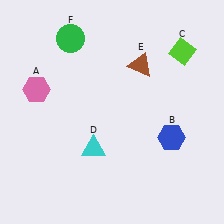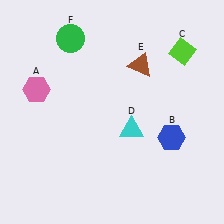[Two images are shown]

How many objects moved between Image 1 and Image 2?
1 object moved between the two images.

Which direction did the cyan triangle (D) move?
The cyan triangle (D) moved right.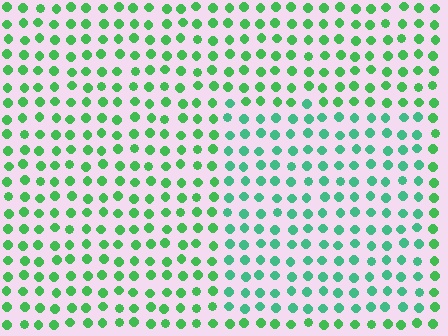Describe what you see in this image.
The image is filled with small green elements in a uniform arrangement. A rectangle-shaped region is visible where the elements are tinted to a slightly different hue, forming a subtle color boundary.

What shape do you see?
I see a rectangle.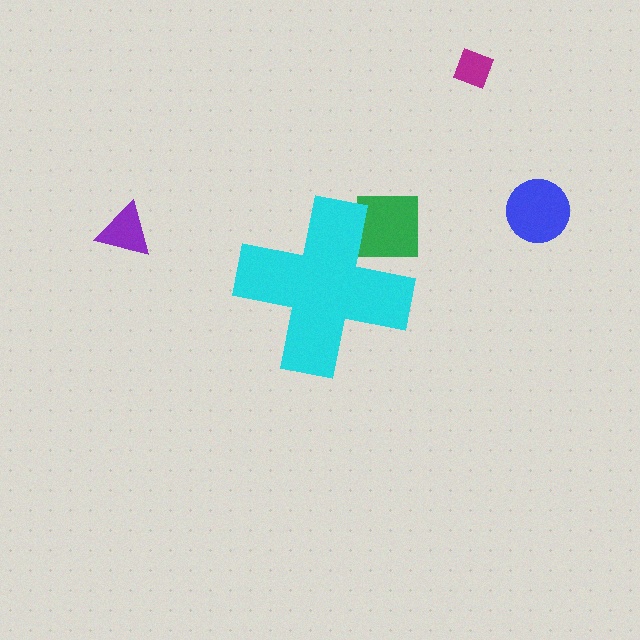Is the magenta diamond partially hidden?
No, the magenta diamond is fully visible.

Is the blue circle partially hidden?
No, the blue circle is fully visible.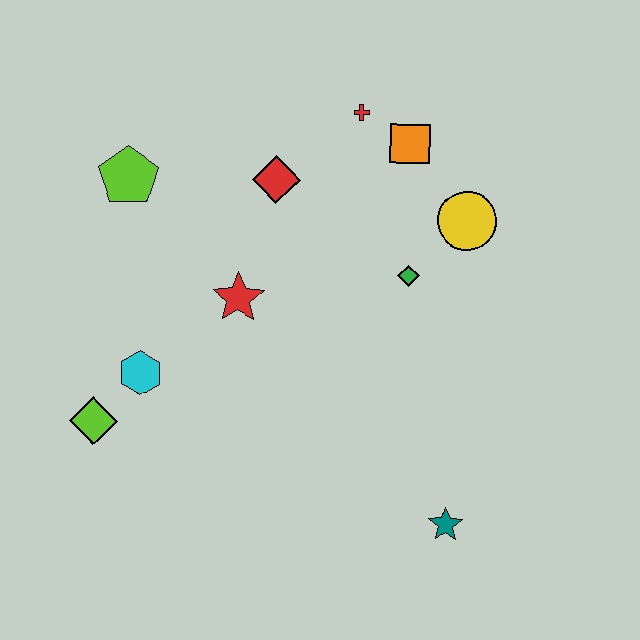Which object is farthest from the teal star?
The lime pentagon is farthest from the teal star.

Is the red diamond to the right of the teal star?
No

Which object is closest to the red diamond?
The red cross is closest to the red diamond.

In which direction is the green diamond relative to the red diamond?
The green diamond is to the right of the red diamond.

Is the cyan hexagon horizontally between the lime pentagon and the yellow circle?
Yes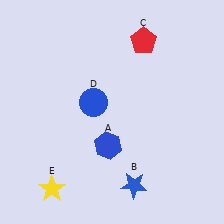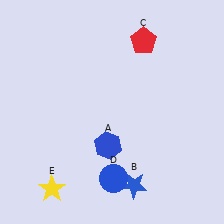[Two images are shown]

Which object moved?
The blue circle (D) moved down.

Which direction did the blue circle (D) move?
The blue circle (D) moved down.